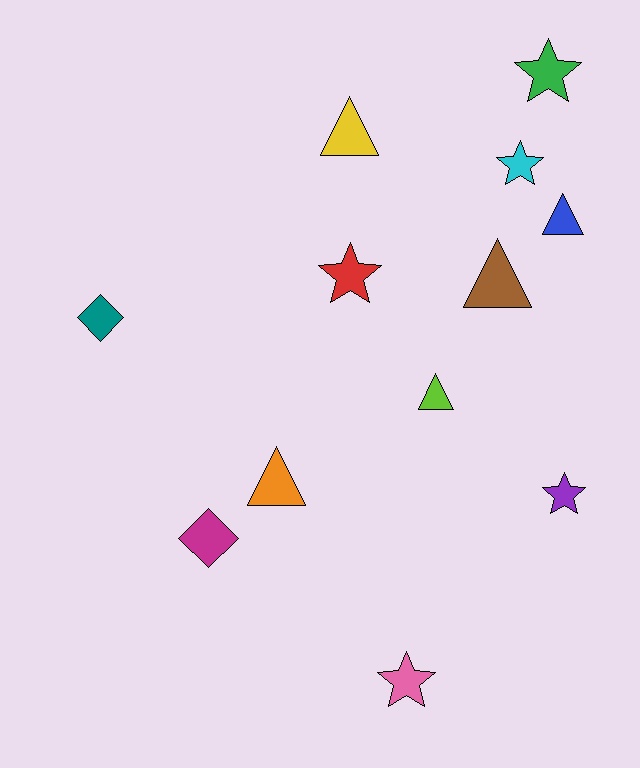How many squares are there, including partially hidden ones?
There are no squares.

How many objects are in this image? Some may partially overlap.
There are 12 objects.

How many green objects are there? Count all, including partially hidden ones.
There is 1 green object.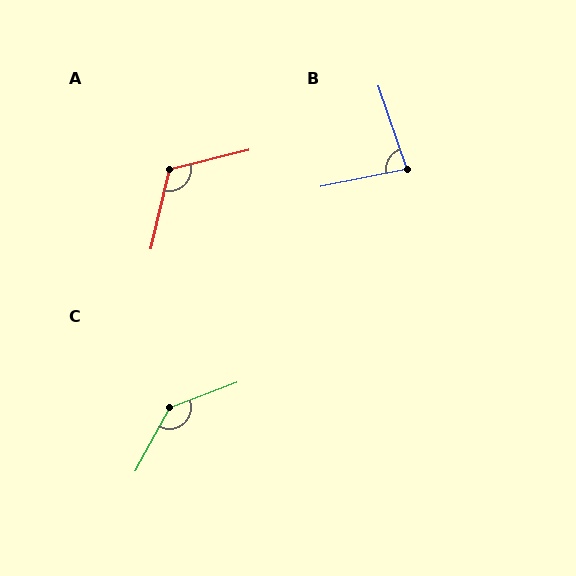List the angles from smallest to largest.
B (83°), A (117°), C (139°).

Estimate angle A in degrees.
Approximately 117 degrees.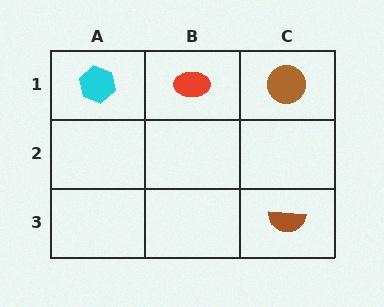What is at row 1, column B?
A red ellipse.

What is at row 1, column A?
A cyan hexagon.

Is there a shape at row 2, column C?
No, that cell is empty.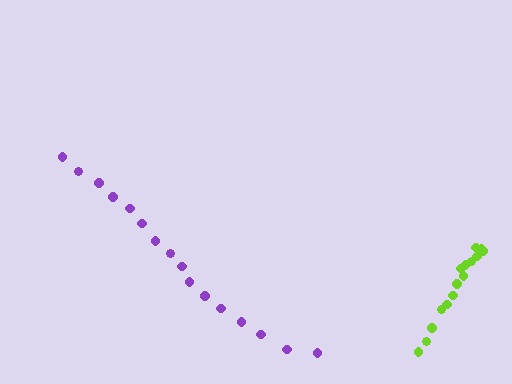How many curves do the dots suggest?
There are 2 distinct paths.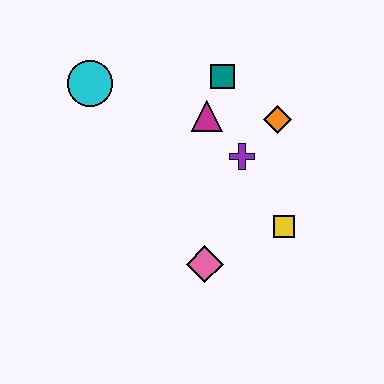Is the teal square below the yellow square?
No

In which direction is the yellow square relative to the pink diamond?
The yellow square is to the right of the pink diamond.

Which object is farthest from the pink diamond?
The cyan circle is farthest from the pink diamond.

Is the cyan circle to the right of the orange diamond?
No